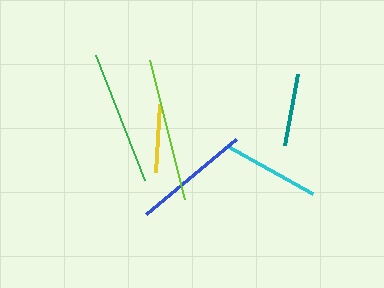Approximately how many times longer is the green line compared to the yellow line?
The green line is approximately 2.0 times the length of the yellow line.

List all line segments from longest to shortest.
From longest to shortest: lime, green, blue, cyan, teal, yellow.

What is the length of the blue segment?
The blue segment is approximately 117 pixels long.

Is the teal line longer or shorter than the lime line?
The lime line is longer than the teal line.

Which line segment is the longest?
The lime line is the longest at approximately 144 pixels.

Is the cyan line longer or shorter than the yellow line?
The cyan line is longer than the yellow line.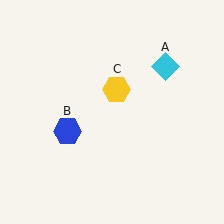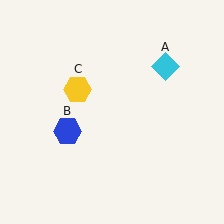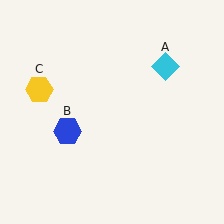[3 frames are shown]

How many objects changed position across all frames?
1 object changed position: yellow hexagon (object C).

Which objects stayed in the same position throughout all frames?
Cyan diamond (object A) and blue hexagon (object B) remained stationary.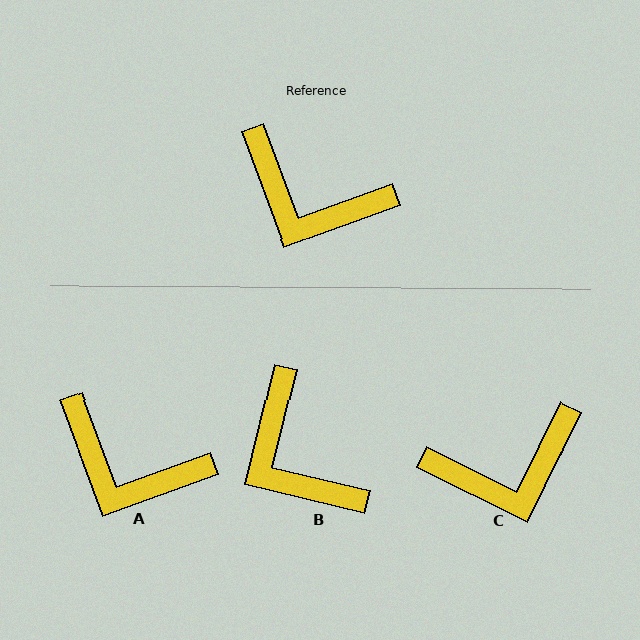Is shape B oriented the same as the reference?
No, it is off by about 34 degrees.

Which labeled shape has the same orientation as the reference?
A.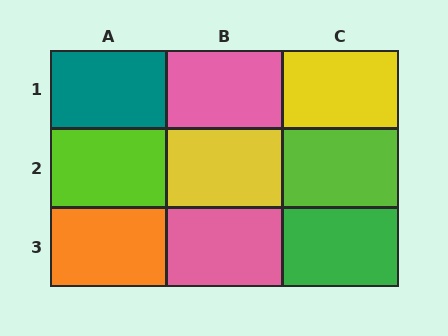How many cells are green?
1 cell is green.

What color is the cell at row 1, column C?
Yellow.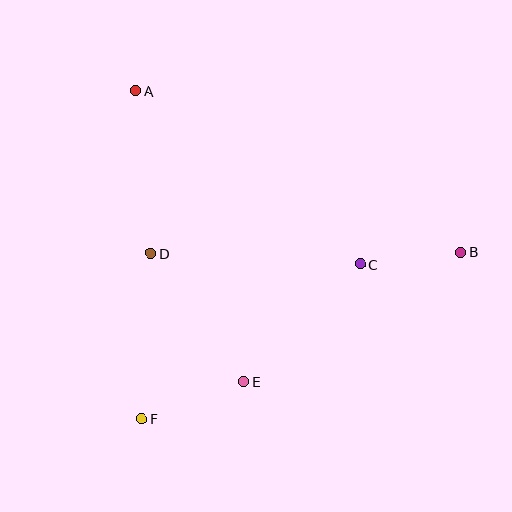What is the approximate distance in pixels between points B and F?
The distance between B and F is approximately 360 pixels.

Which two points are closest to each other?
Points B and C are closest to each other.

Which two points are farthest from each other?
Points A and B are farthest from each other.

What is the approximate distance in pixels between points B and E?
The distance between B and E is approximately 253 pixels.